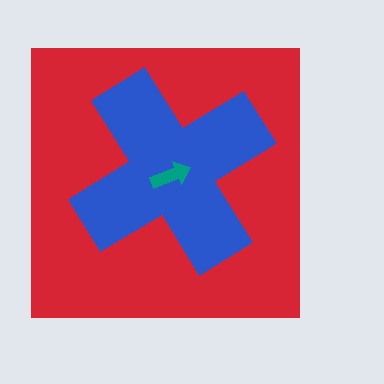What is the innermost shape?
The teal arrow.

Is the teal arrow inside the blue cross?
Yes.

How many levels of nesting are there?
3.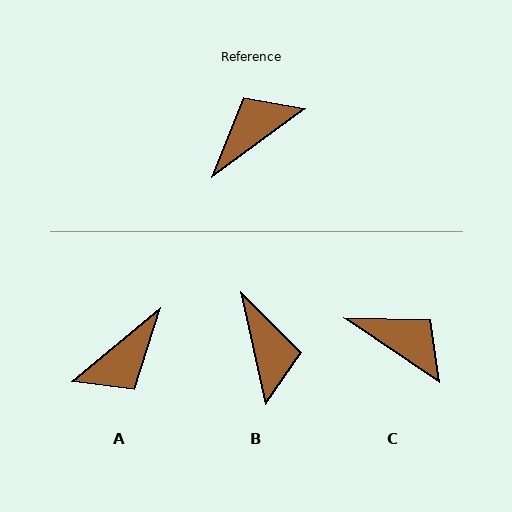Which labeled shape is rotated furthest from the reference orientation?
A, about 176 degrees away.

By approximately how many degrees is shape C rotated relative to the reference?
Approximately 70 degrees clockwise.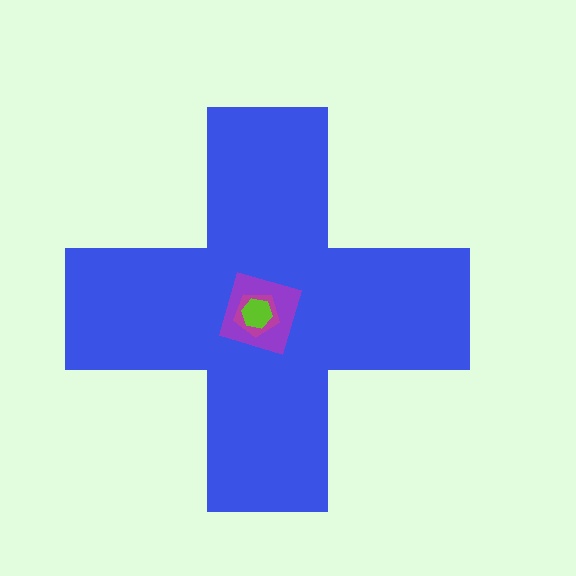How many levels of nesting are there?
4.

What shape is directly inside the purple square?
The magenta pentagon.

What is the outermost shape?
The blue cross.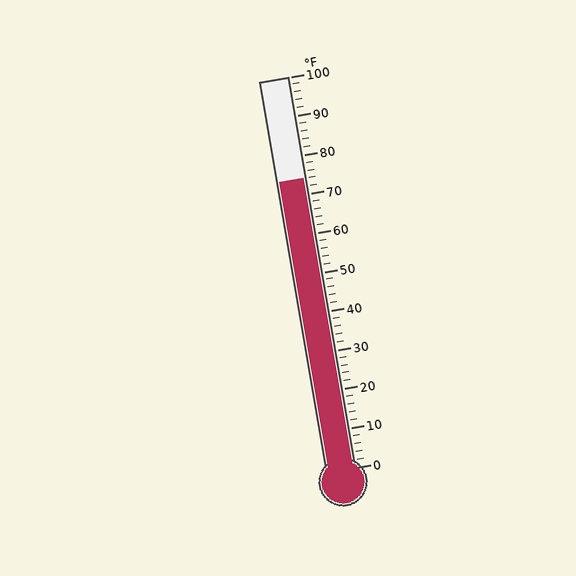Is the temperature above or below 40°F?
The temperature is above 40°F.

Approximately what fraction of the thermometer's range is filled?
The thermometer is filled to approximately 75% of its range.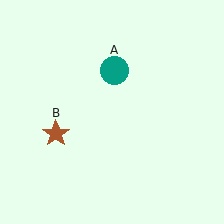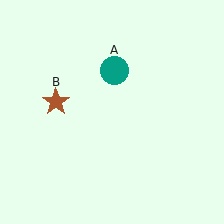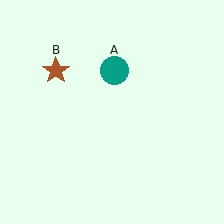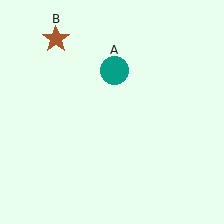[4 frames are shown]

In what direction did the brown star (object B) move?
The brown star (object B) moved up.